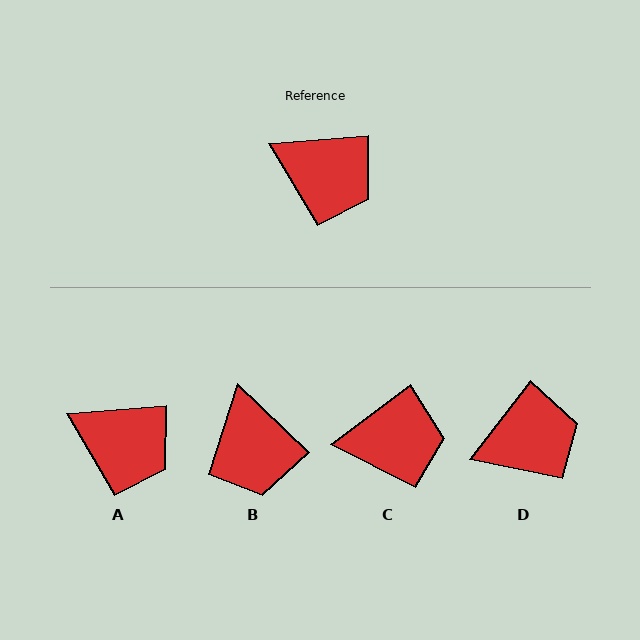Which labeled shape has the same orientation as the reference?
A.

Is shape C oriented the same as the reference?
No, it is off by about 32 degrees.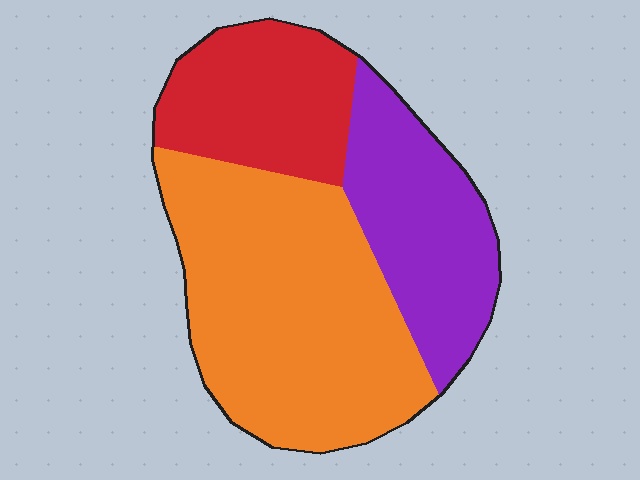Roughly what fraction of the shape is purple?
Purple covers 26% of the shape.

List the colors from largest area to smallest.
From largest to smallest: orange, purple, red.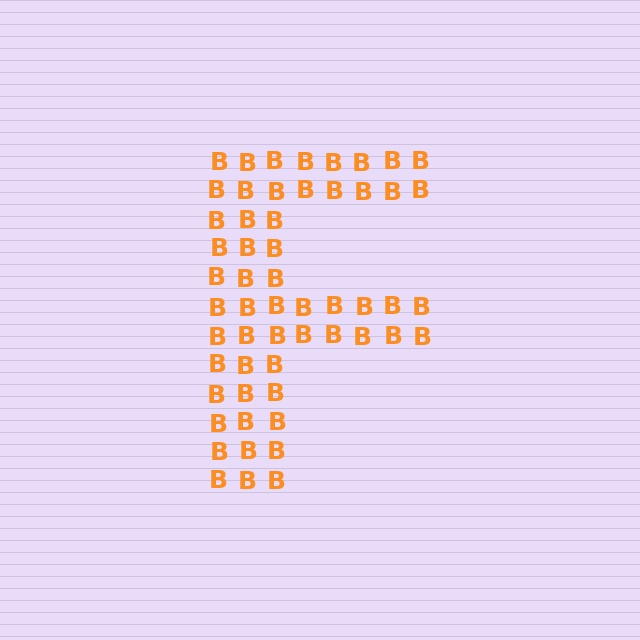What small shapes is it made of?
It is made of small letter B's.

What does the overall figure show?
The overall figure shows the letter F.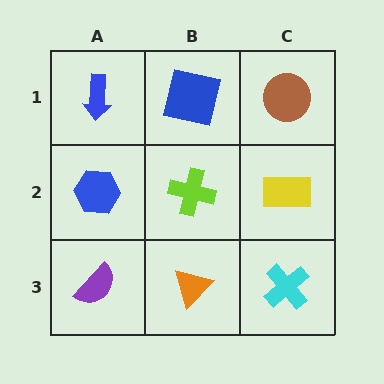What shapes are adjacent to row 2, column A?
A blue arrow (row 1, column A), a purple semicircle (row 3, column A), a lime cross (row 2, column B).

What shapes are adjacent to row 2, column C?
A brown circle (row 1, column C), a cyan cross (row 3, column C), a lime cross (row 2, column B).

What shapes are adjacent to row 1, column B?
A lime cross (row 2, column B), a blue arrow (row 1, column A), a brown circle (row 1, column C).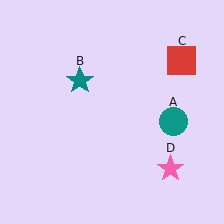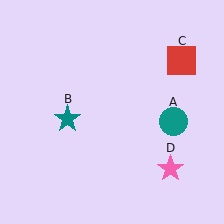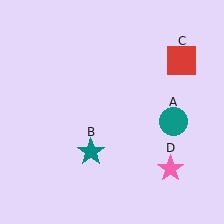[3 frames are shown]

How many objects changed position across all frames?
1 object changed position: teal star (object B).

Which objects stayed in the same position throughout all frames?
Teal circle (object A) and red square (object C) and pink star (object D) remained stationary.